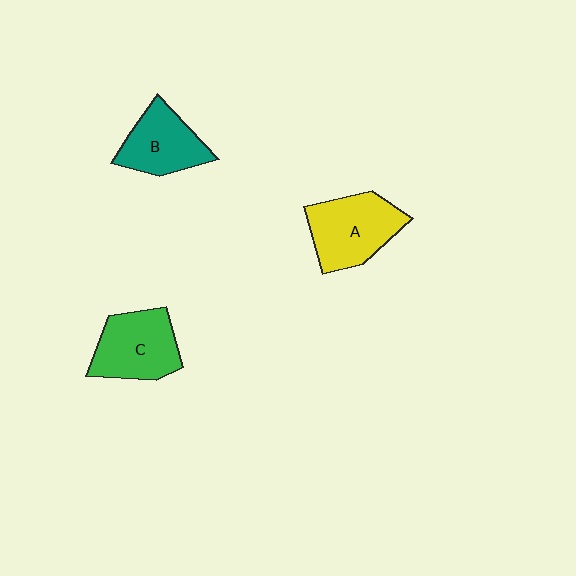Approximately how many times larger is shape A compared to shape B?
Approximately 1.2 times.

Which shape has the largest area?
Shape A (yellow).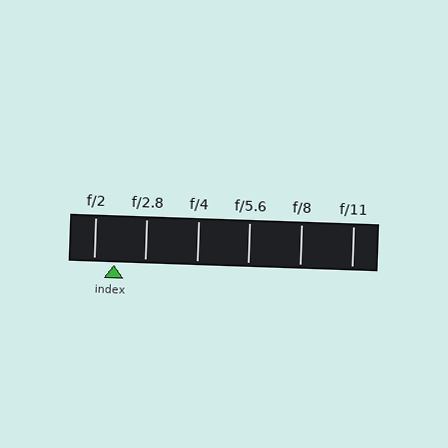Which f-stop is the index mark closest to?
The index mark is closest to f/2.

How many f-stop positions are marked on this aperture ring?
There are 6 f-stop positions marked.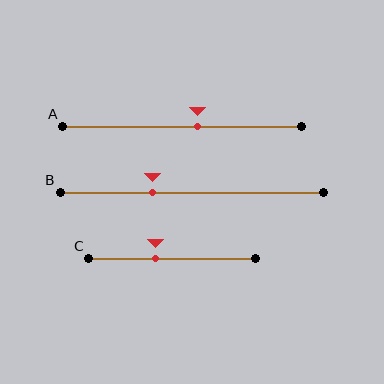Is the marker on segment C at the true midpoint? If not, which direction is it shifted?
No, the marker on segment C is shifted to the left by about 10% of the segment length.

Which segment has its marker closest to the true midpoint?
Segment A has its marker closest to the true midpoint.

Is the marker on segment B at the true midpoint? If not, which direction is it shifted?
No, the marker on segment B is shifted to the left by about 15% of the segment length.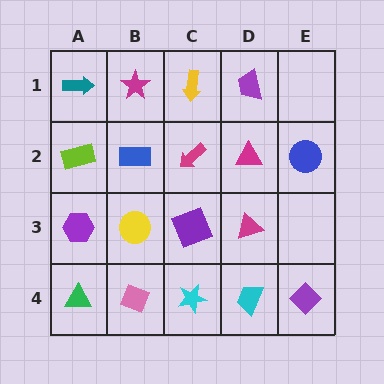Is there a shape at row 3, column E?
No, that cell is empty.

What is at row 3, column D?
A magenta triangle.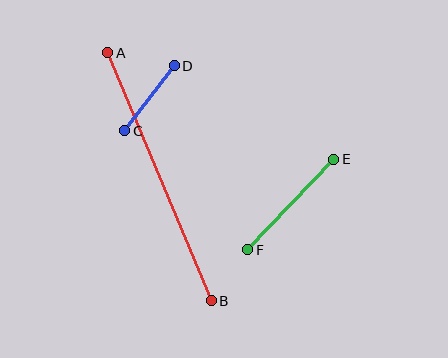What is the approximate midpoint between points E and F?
The midpoint is at approximately (291, 205) pixels.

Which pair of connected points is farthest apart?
Points A and B are farthest apart.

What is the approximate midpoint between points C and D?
The midpoint is at approximately (150, 98) pixels.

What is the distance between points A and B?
The distance is approximately 269 pixels.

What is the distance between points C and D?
The distance is approximately 82 pixels.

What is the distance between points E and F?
The distance is approximately 125 pixels.